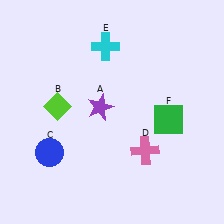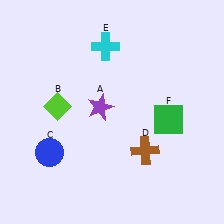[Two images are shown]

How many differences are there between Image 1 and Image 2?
There is 1 difference between the two images.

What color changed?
The cross (D) changed from pink in Image 1 to brown in Image 2.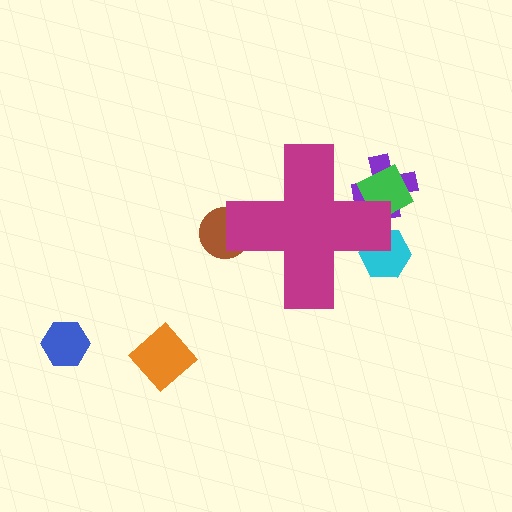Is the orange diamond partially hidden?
No, the orange diamond is fully visible.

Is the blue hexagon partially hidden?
No, the blue hexagon is fully visible.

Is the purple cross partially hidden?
Yes, the purple cross is partially hidden behind the magenta cross.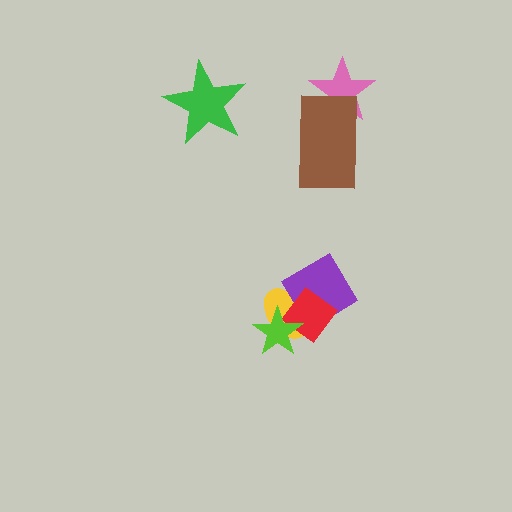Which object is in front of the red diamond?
The lime star is in front of the red diamond.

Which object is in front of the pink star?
The brown rectangle is in front of the pink star.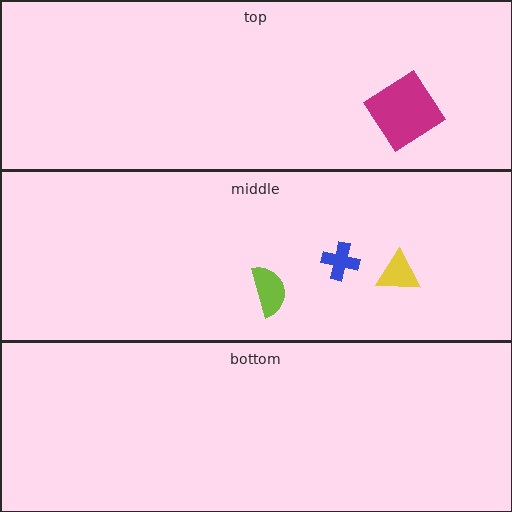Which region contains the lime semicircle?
The middle region.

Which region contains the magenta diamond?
The top region.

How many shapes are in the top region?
1.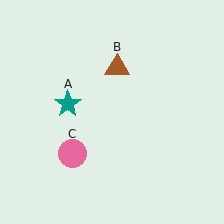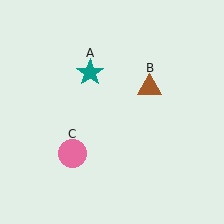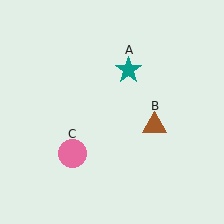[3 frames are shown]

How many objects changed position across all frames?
2 objects changed position: teal star (object A), brown triangle (object B).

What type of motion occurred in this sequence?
The teal star (object A), brown triangle (object B) rotated clockwise around the center of the scene.